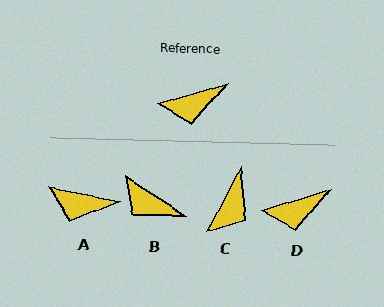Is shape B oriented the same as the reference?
No, it is off by about 50 degrees.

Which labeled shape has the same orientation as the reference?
D.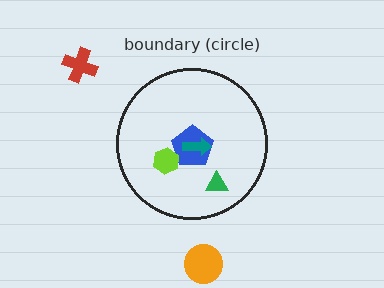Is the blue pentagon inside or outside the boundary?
Inside.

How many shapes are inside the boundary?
4 inside, 2 outside.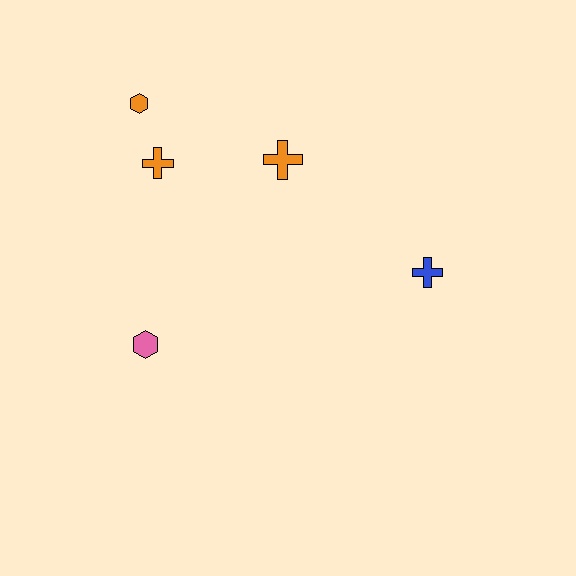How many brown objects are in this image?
There are no brown objects.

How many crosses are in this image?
There are 3 crosses.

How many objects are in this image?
There are 5 objects.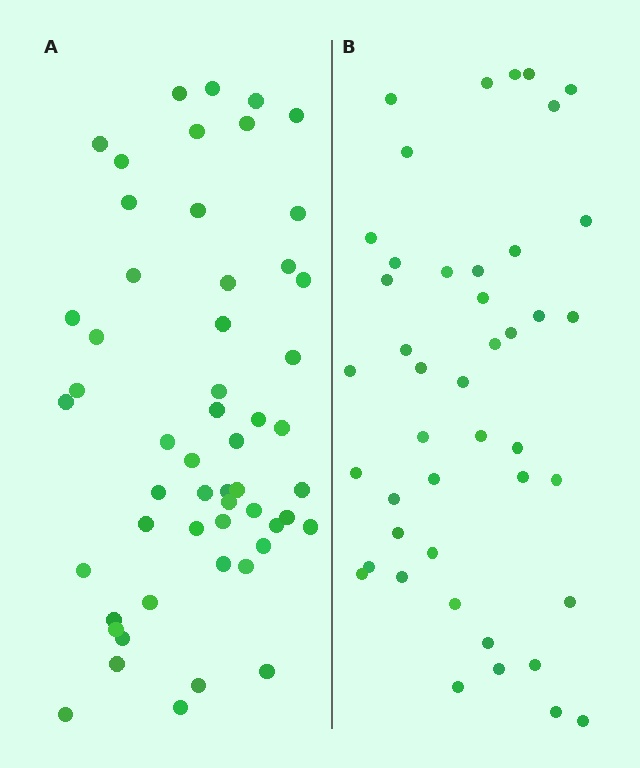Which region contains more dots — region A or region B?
Region A (the left region) has more dots.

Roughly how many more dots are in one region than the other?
Region A has roughly 10 or so more dots than region B.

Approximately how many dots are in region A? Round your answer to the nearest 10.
About 50 dots. (The exact count is 54, which rounds to 50.)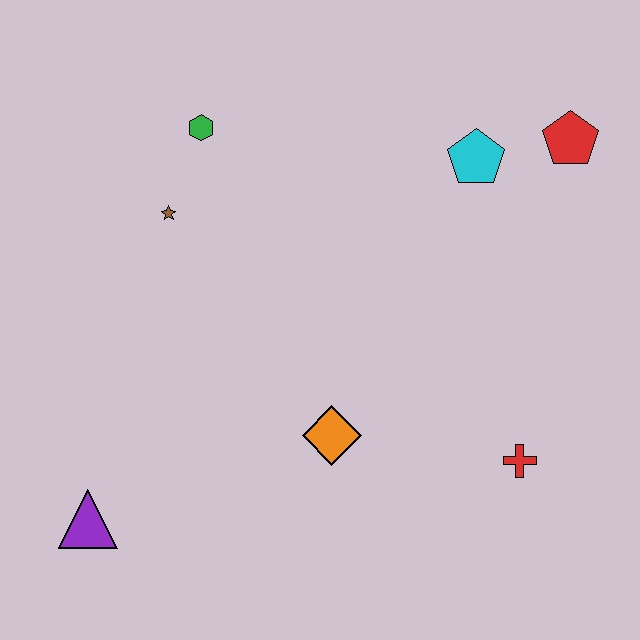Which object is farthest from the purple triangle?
The red pentagon is farthest from the purple triangle.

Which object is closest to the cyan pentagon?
The red pentagon is closest to the cyan pentagon.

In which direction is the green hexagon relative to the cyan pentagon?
The green hexagon is to the left of the cyan pentagon.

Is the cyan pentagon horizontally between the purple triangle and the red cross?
Yes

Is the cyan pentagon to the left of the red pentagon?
Yes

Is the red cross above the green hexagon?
No